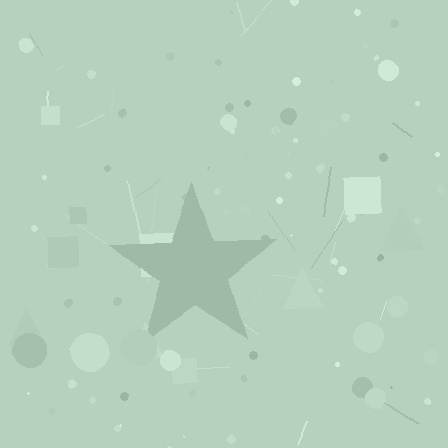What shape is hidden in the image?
A star is hidden in the image.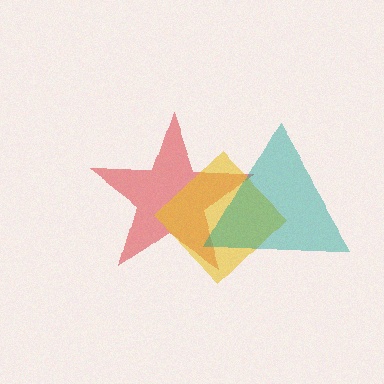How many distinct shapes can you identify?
There are 3 distinct shapes: a red star, a yellow diamond, a teal triangle.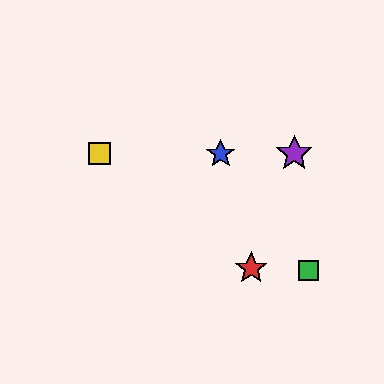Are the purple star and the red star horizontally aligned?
No, the purple star is at y≈154 and the red star is at y≈268.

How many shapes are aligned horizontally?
3 shapes (the blue star, the yellow square, the purple star) are aligned horizontally.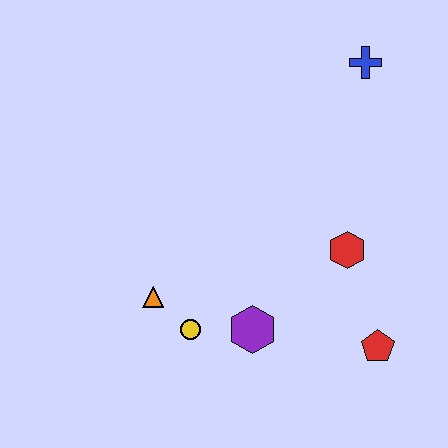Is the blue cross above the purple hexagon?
Yes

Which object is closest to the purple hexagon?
The yellow circle is closest to the purple hexagon.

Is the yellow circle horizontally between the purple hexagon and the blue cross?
No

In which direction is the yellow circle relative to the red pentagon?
The yellow circle is to the left of the red pentagon.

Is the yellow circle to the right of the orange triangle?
Yes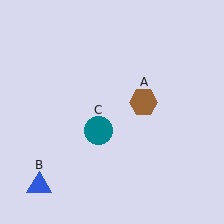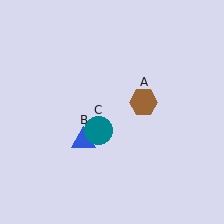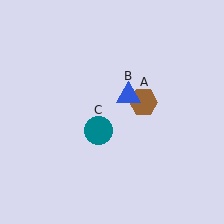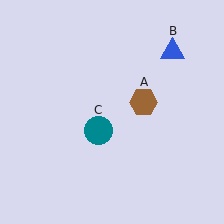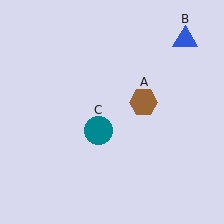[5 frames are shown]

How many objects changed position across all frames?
1 object changed position: blue triangle (object B).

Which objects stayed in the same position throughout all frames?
Brown hexagon (object A) and teal circle (object C) remained stationary.